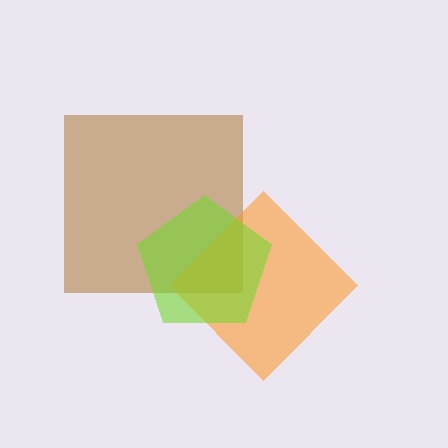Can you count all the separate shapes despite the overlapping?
Yes, there are 3 separate shapes.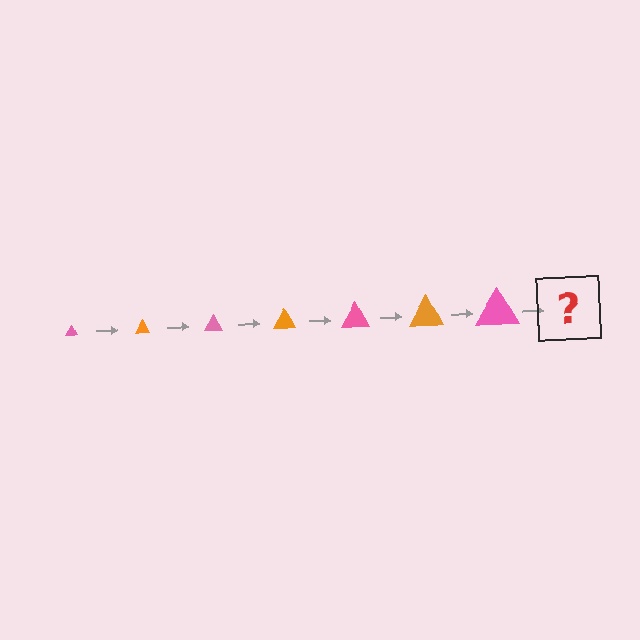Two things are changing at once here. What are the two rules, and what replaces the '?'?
The two rules are that the triangle grows larger each step and the color cycles through pink and orange. The '?' should be an orange triangle, larger than the previous one.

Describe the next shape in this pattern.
It should be an orange triangle, larger than the previous one.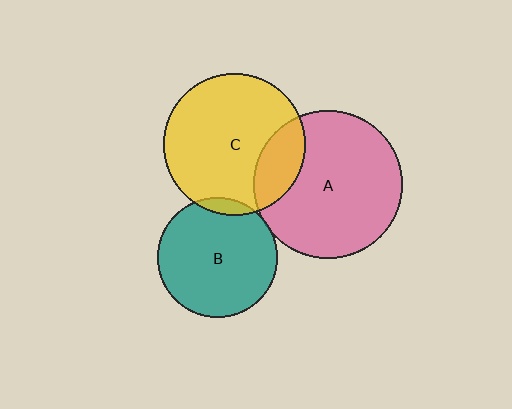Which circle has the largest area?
Circle A (pink).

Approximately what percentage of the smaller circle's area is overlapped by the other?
Approximately 20%.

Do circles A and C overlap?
Yes.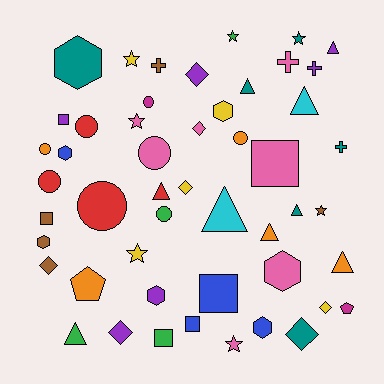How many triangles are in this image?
There are 9 triangles.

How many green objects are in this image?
There are 4 green objects.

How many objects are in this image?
There are 50 objects.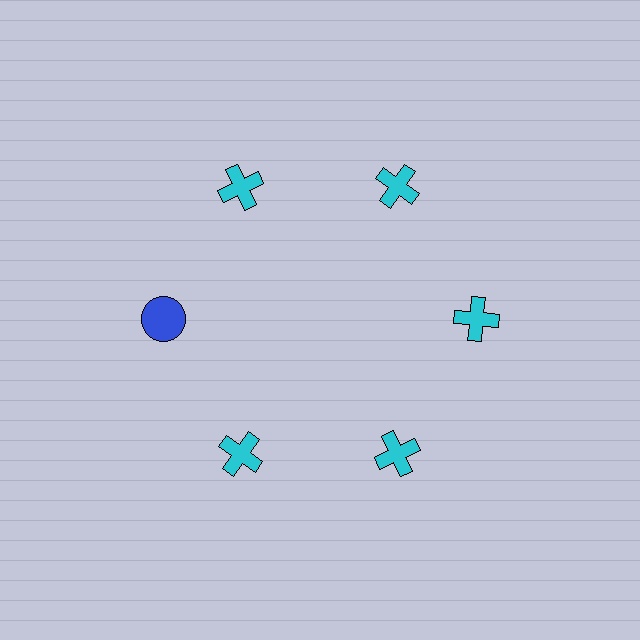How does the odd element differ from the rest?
It differs in both color (blue instead of cyan) and shape (circle instead of cross).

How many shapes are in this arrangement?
There are 6 shapes arranged in a ring pattern.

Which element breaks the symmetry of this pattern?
The blue circle at roughly the 9 o'clock position breaks the symmetry. All other shapes are cyan crosses.